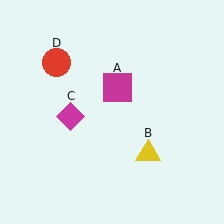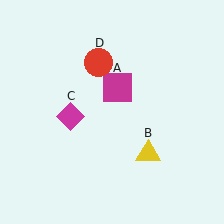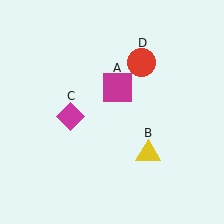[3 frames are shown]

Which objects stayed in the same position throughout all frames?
Magenta square (object A) and yellow triangle (object B) and magenta diamond (object C) remained stationary.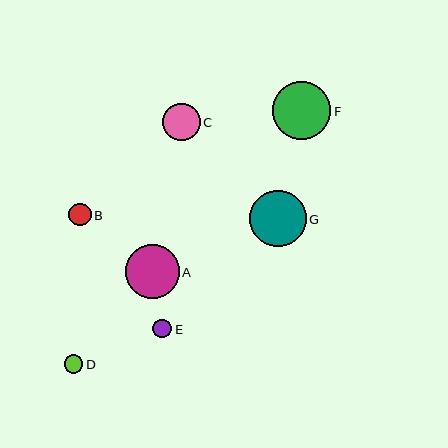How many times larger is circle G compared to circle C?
Circle G is approximately 1.5 times the size of circle C.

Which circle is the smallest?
Circle D is the smallest with a size of approximately 18 pixels.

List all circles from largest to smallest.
From largest to smallest: F, G, A, C, B, E, D.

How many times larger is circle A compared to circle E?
Circle A is approximately 2.9 times the size of circle E.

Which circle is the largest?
Circle F is the largest with a size of approximately 58 pixels.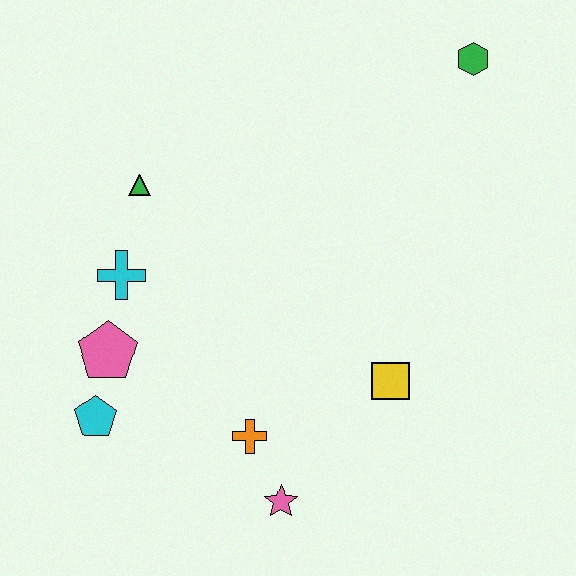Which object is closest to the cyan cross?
The pink pentagon is closest to the cyan cross.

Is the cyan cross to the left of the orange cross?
Yes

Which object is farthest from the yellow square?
The green hexagon is farthest from the yellow square.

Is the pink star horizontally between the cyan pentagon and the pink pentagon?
No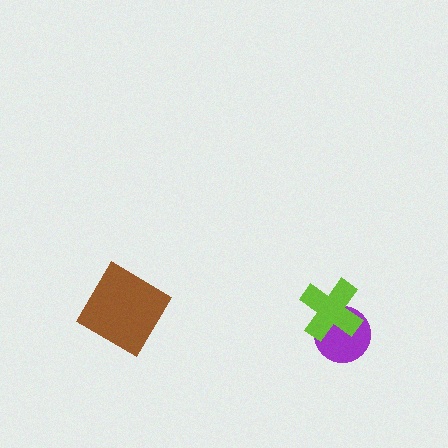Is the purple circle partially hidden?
Yes, it is partially covered by another shape.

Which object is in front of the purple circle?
The lime cross is in front of the purple circle.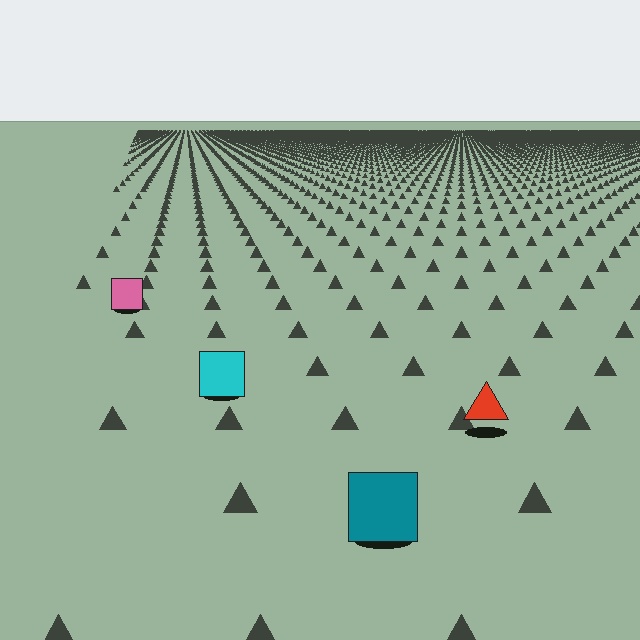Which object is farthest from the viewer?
The pink square is farthest from the viewer. It appears smaller and the ground texture around it is denser.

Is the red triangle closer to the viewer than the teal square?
No. The teal square is closer — you can tell from the texture gradient: the ground texture is coarser near it.